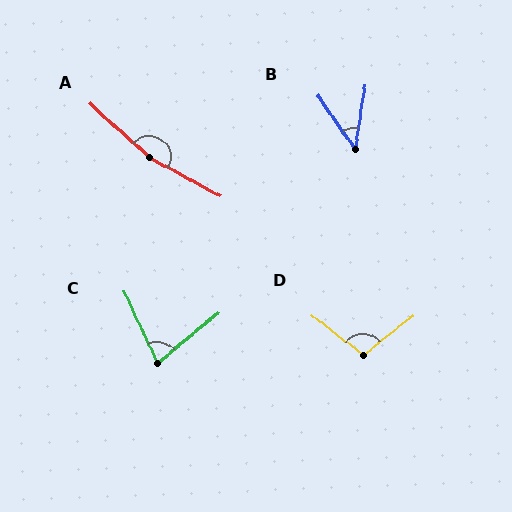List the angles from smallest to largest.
B (43°), C (76°), D (104°), A (166°).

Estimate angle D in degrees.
Approximately 104 degrees.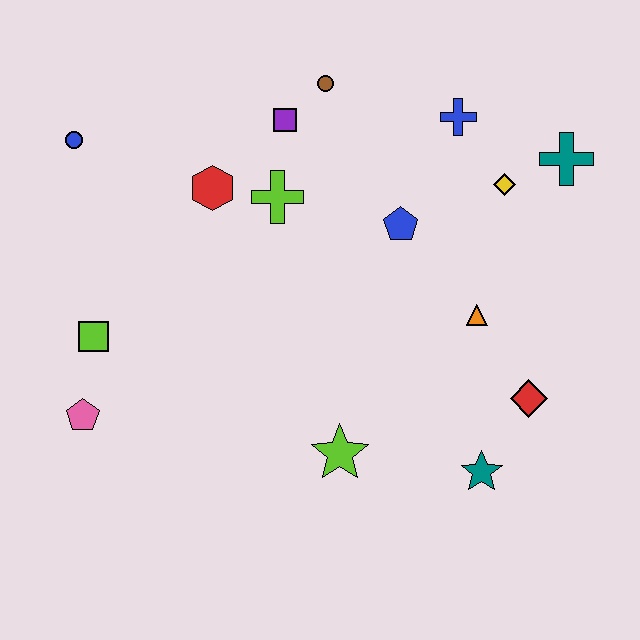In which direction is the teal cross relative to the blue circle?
The teal cross is to the right of the blue circle.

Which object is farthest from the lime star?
The blue circle is farthest from the lime star.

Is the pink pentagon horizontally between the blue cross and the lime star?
No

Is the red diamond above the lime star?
Yes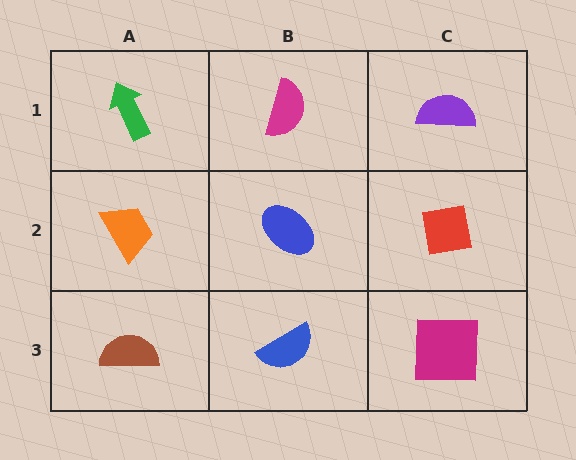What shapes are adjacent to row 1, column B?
A blue ellipse (row 2, column B), a green arrow (row 1, column A), a purple semicircle (row 1, column C).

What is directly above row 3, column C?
A red square.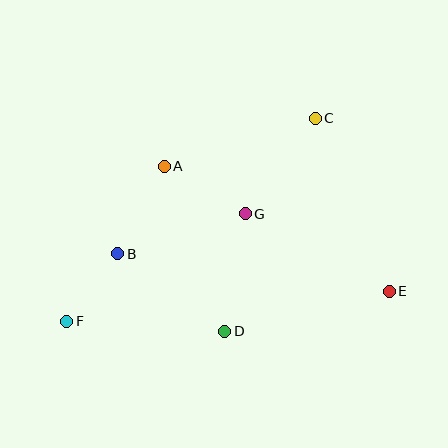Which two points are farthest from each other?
Points E and F are farthest from each other.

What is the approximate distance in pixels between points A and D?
The distance between A and D is approximately 176 pixels.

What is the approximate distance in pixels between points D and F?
The distance between D and F is approximately 158 pixels.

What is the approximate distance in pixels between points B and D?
The distance between B and D is approximately 132 pixels.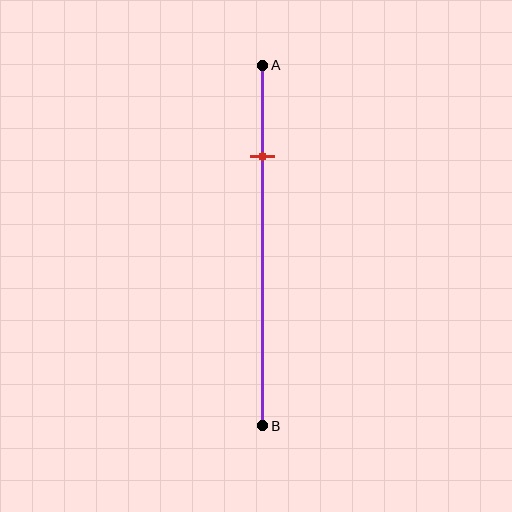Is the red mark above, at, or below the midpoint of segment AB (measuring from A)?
The red mark is above the midpoint of segment AB.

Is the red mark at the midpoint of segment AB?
No, the mark is at about 25% from A, not at the 50% midpoint.